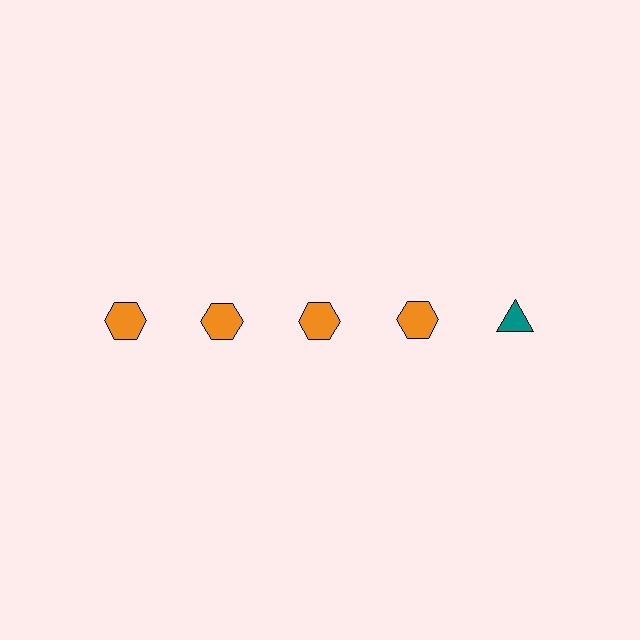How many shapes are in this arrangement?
There are 5 shapes arranged in a grid pattern.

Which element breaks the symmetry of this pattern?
The teal triangle in the top row, rightmost column breaks the symmetry. All other shapes are orange hexagons.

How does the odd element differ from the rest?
It differs in both color (teal instead of orange) and shape (triangle instead of hexagon).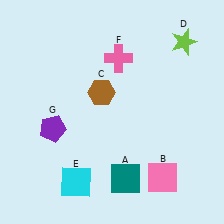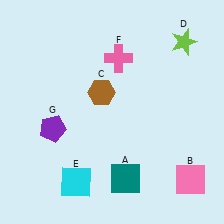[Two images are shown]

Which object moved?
The pink square (B) moved right.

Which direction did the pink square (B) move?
The pink square (B) moved right.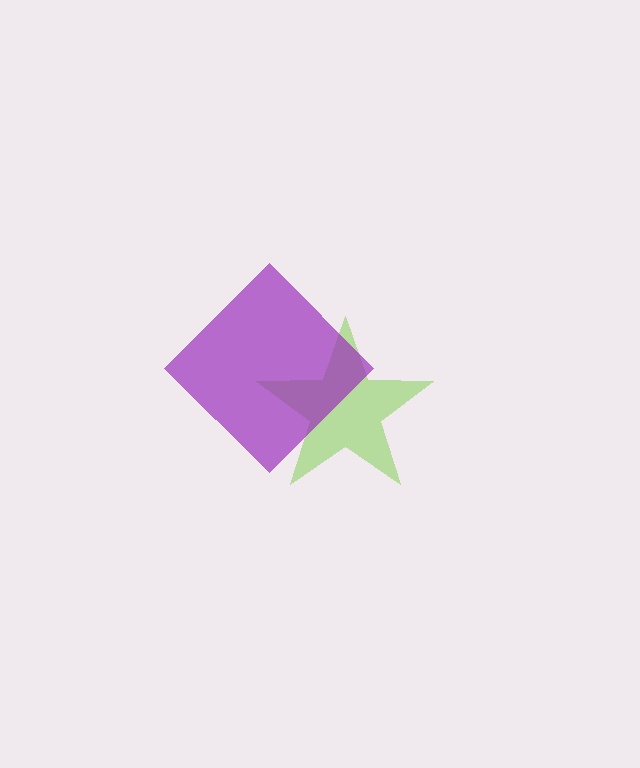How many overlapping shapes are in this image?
There are 2 overlapping shapes in the image.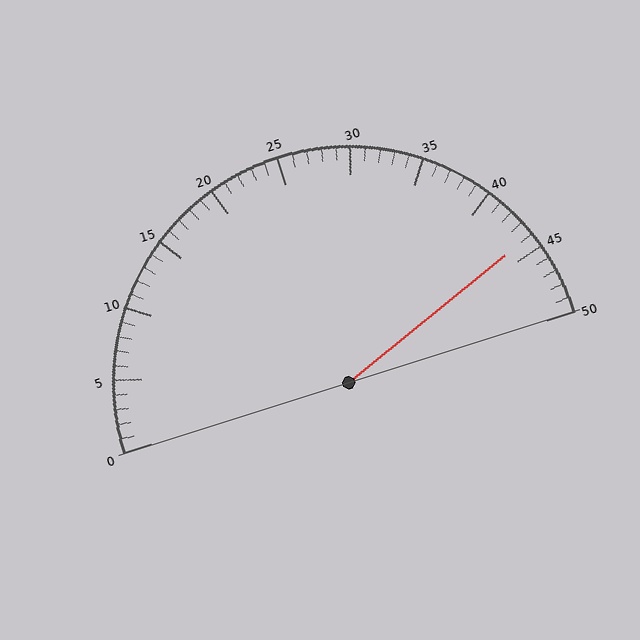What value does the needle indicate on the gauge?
The needle indicates approximately 44.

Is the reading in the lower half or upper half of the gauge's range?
The reading is in the upper half of the range (0 to 50).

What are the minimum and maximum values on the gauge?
The gauge ranges from 0 to 50.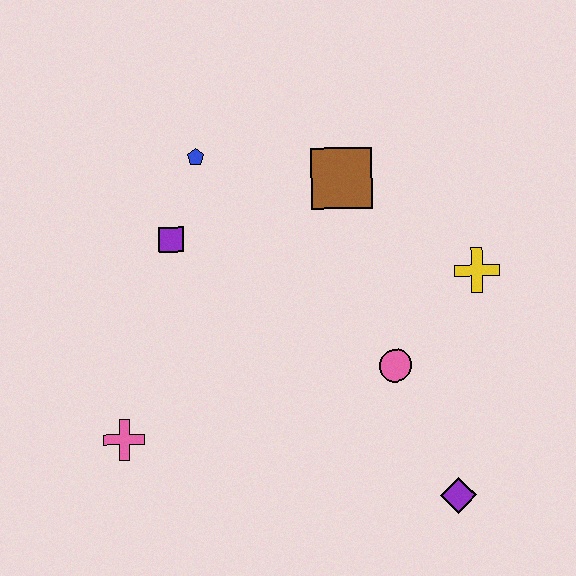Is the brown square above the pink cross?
Yes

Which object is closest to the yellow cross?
The pink circle is closest to the yellow cross.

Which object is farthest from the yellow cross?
The pink cross is farthest from the yellow cross.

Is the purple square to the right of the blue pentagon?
No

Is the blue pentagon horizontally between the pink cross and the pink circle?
Yes